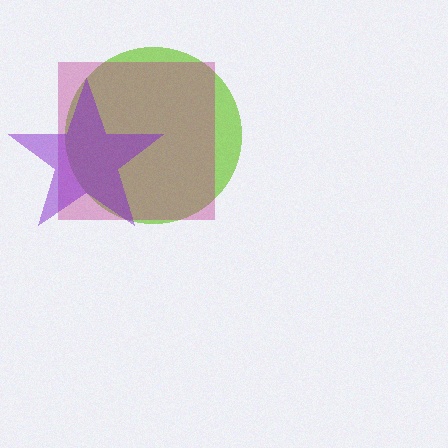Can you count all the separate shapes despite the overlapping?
Yes, there are 3 separate shapes.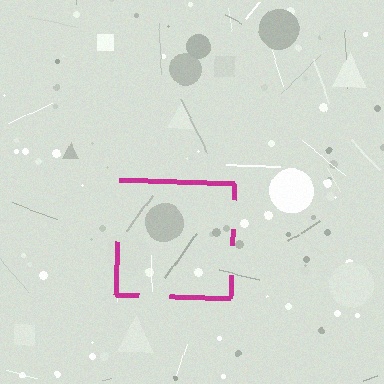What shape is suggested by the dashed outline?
The dashed outline suggests a square.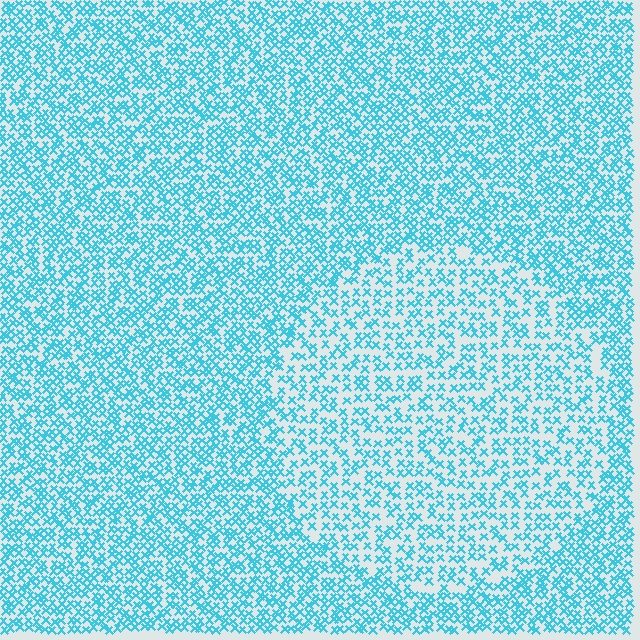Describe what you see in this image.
The image contains small cyan elements arranged at two different densities. A circle-shaped region is visible where the elements are less densely packed than the surrounding area.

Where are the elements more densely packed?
The elements are more densely packed outside the circle boundary.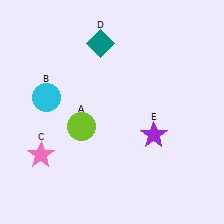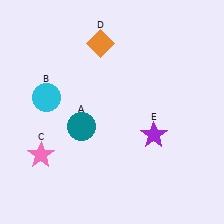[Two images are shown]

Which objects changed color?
A changed from lime to teal. D changed from teal to orange.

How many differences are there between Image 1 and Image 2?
There are 2 differences between the two images.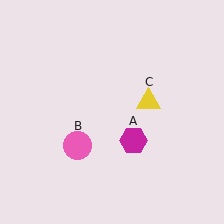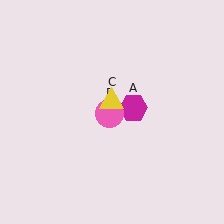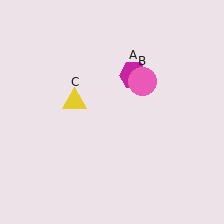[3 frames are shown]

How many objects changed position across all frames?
3 objects changed position: magenta hexagon (object A), pink circle (object B), yellow triangle (object C).